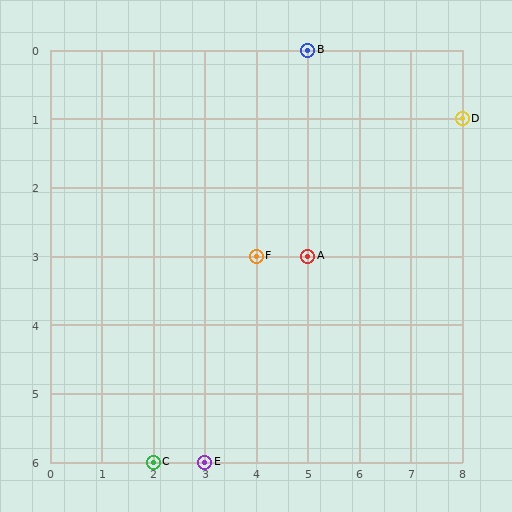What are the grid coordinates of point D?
Point D is at grid coordinates (8, 1).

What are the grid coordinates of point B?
Point B is at grid coordinates (5, 0).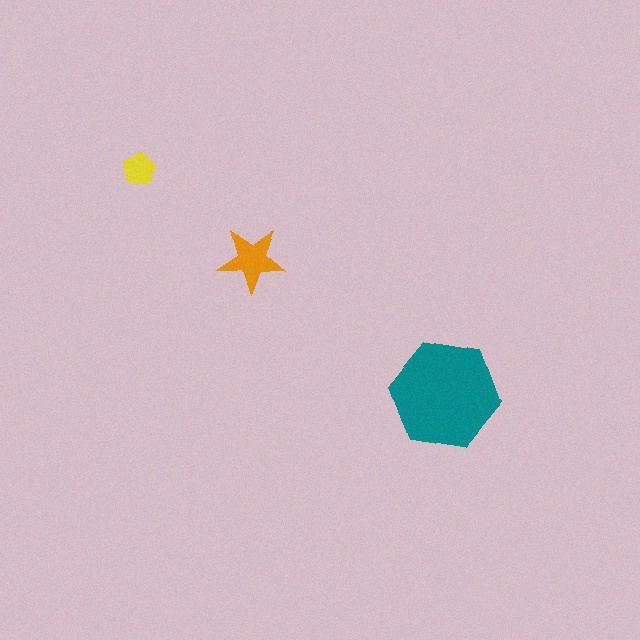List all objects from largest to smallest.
The teal hexagon, the orange star, the yellow pentagon.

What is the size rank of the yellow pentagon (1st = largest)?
3rd.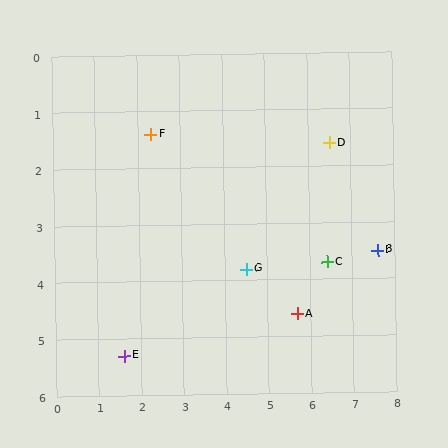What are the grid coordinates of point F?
Point F is at approximately (2.3, 1.4).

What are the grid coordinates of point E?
Point E is at approximately (1.6, 5.3).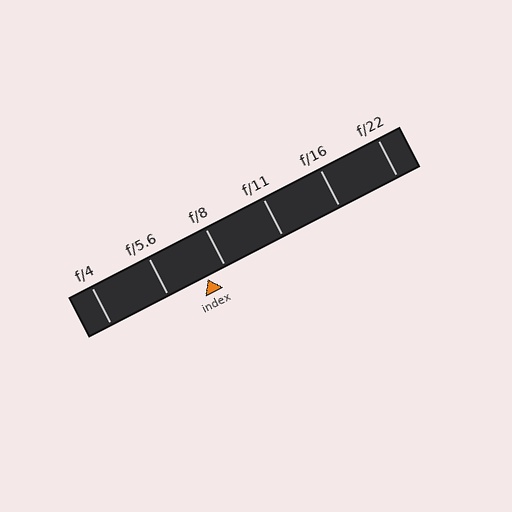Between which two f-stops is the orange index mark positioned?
The index mark is between f/5.6 and f/8.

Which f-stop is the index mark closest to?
The index mark is closest to f/8.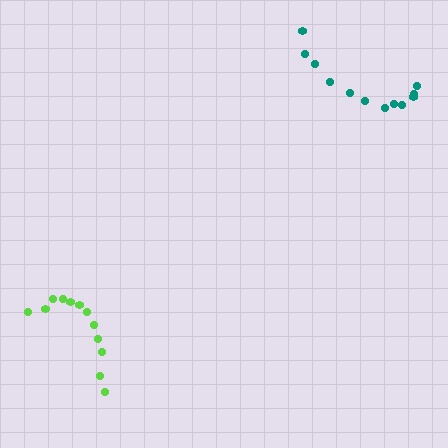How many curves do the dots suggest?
There are 2 distinct paths.